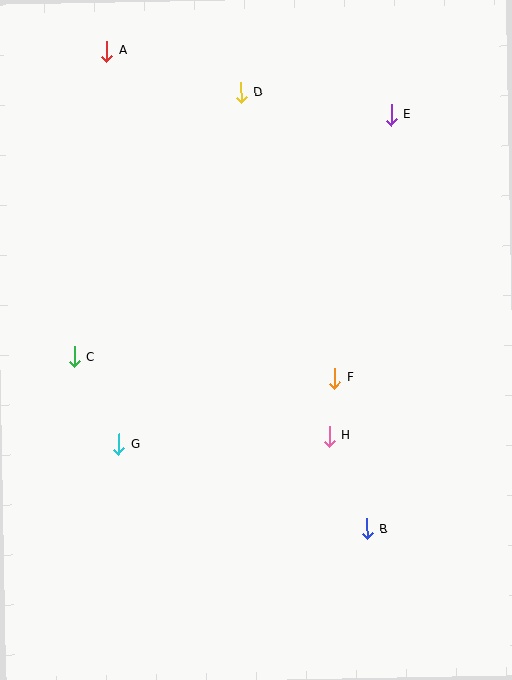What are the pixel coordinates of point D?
Point D is at (241, 92).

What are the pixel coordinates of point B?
Point B is at (367, 529).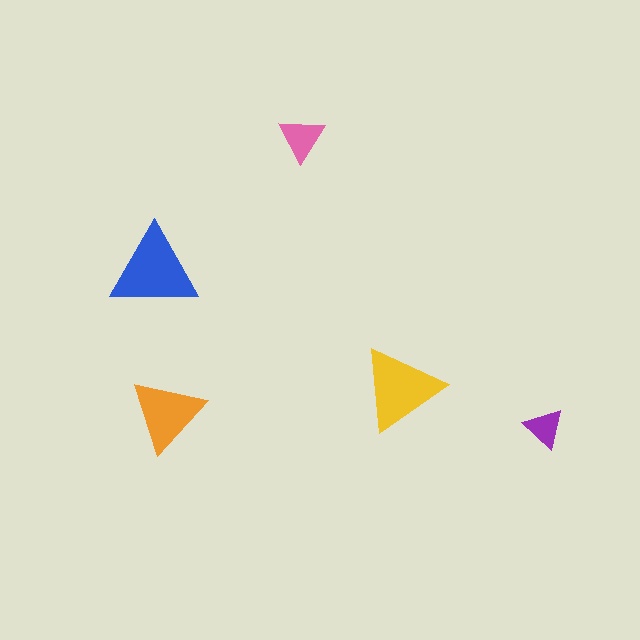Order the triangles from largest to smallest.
the blue one, the yellow one, the orange one, the pink one, the purple one.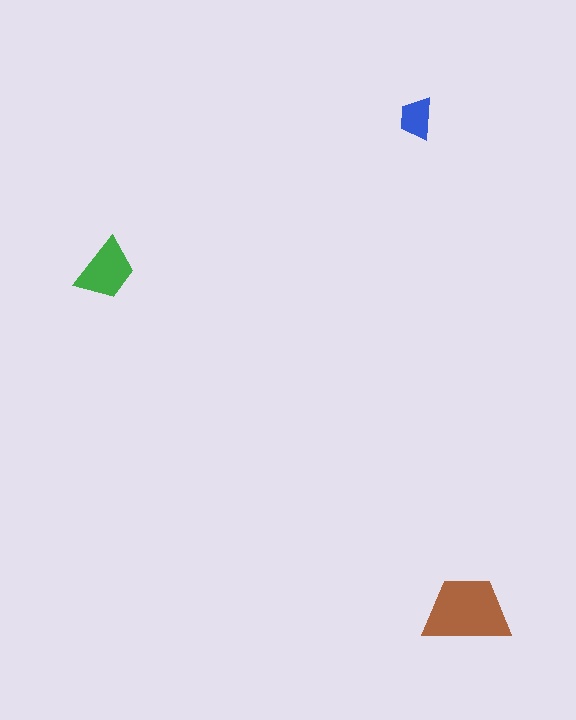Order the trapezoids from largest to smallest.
the brown one, the green one, the blue one.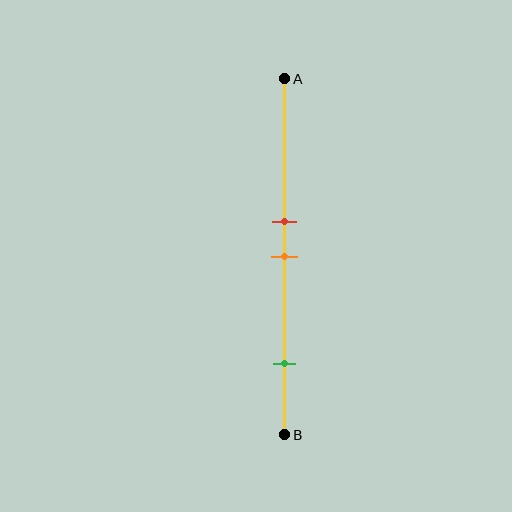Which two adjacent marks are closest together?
The red and orange marks are the closest adjacent pair.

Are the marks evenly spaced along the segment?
No, the marks are not evenly spaced.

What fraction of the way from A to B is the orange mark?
The orange mark is approximately 50% (0.5) of the way from A to B.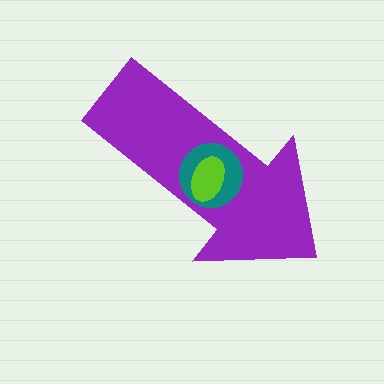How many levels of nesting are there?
3.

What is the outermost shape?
The purple arrow.